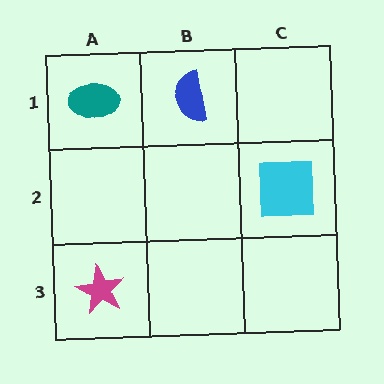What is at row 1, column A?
A teal ellipse.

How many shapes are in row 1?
2 shapes.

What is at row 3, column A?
A magenta star.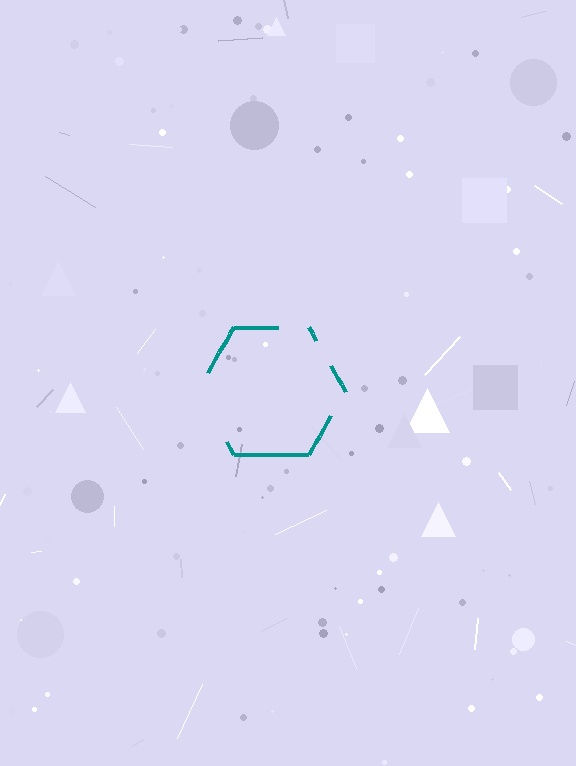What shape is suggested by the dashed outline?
The dashed outline suggests a hexagon.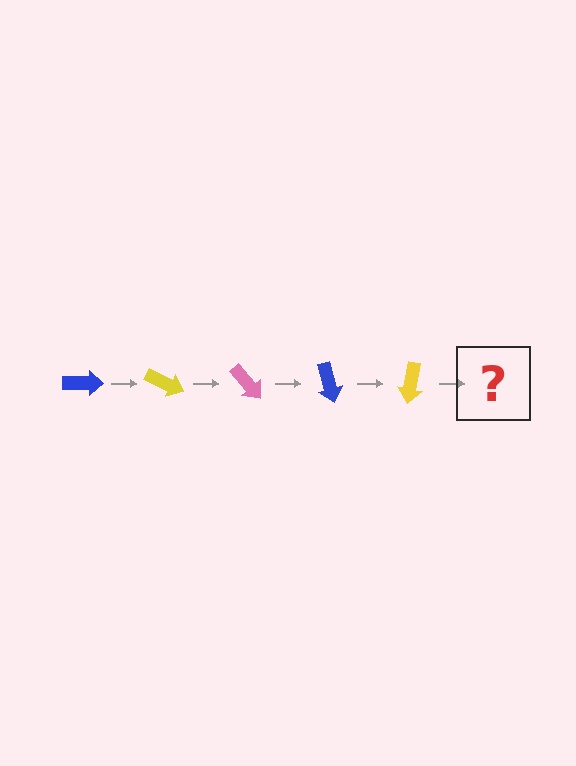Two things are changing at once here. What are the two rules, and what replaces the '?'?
The two rules are that it rotates 25 degrees each step and the color cycles through blue, yellow, and pink. The '?' should be a pink arrow, rotated 125 degrees from the start.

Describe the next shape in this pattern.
It should be a pink arrow, rotated 125 degrees from the start.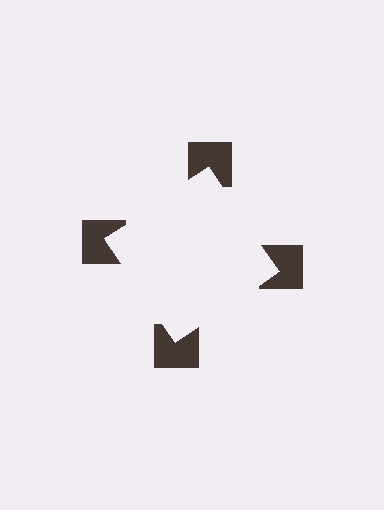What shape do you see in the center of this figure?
An illusory square — its edges are inferred from the aligned wedge cuts in the notched squares, not physically drawn.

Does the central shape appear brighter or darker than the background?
It typically appears slightly brighter than the background, even though no actual brightness change is drawn.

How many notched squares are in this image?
There are 4 — one at each vertex of the illusory square.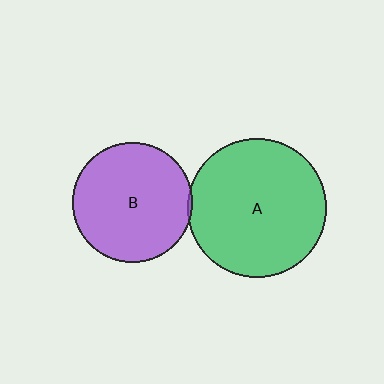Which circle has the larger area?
Circle A (green).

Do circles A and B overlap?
Yes.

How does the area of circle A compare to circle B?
Approximately 1.3 times.